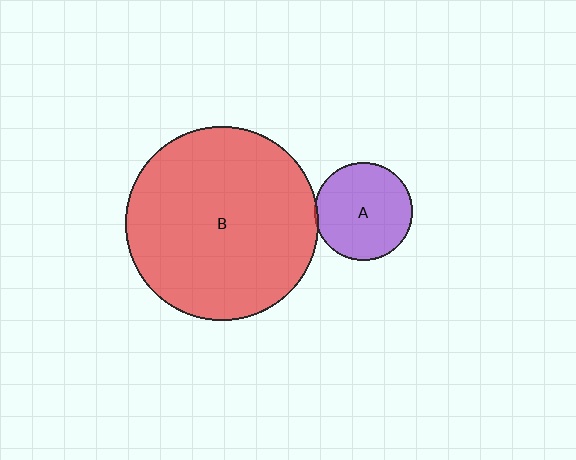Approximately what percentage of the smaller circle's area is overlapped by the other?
Approximately 5%.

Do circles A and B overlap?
Yes.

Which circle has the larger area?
Circle B (red).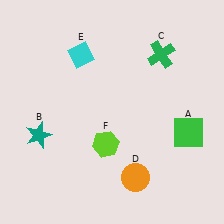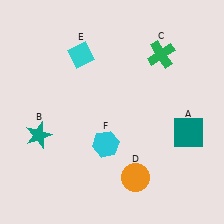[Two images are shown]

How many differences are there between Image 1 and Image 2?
There are 2 differences between the two images.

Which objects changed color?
A changed from green to teal. F changed from lime to cyan.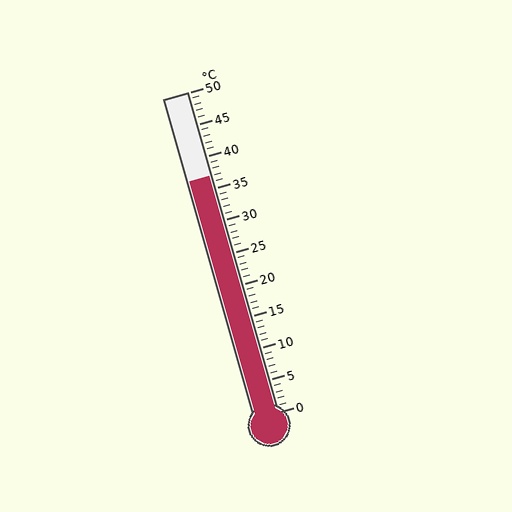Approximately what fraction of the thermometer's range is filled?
The thermometer is filled to approximately 75% of its range.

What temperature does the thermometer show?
The thermometer shows approximately 37°C.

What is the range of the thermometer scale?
The thermometer scale ranges from 0°C to 50°C.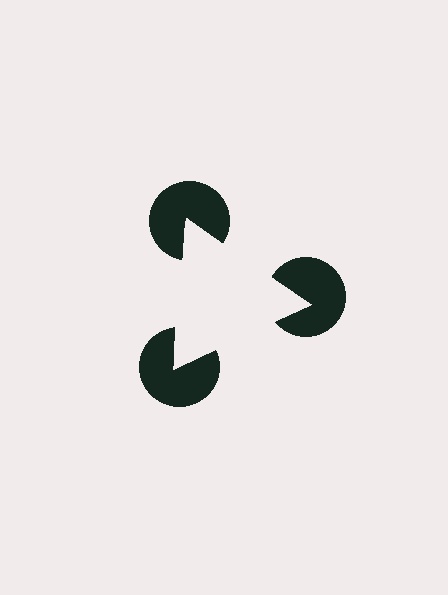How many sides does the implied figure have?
3 sides.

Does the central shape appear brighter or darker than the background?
It typically appears slightly brighter than the background, even though no actual brightness change is drawn.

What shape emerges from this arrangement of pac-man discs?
An illusory triangle — its edges are inferred from the aligned wedge cuts in the pac-man discs, not physically drawn.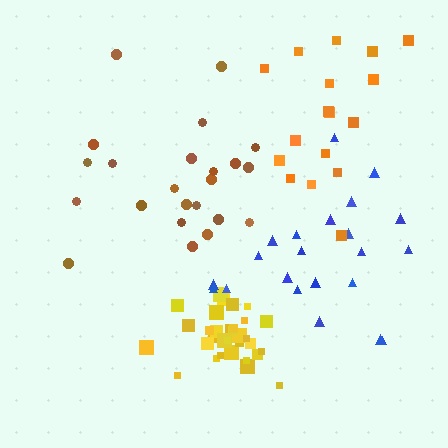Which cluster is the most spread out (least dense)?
Brown.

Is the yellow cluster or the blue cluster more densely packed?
Yellow.